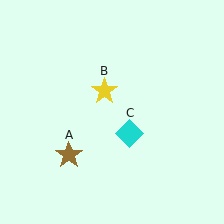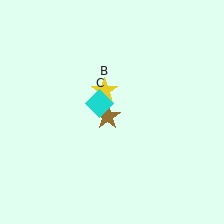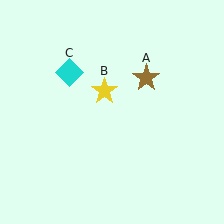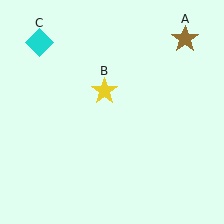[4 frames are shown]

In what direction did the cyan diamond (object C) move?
The cyan diamond (object C) moved up and to the left.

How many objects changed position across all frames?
2 objects changed position: brown star (object A), cyan diamond (object C).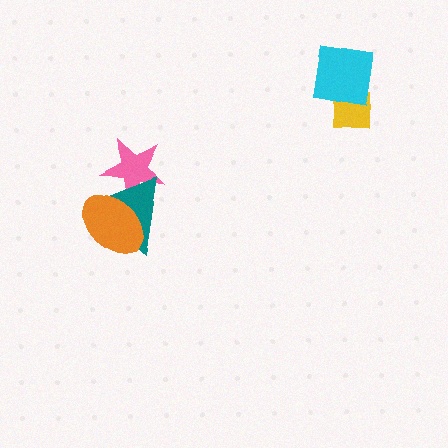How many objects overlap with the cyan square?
1 object overlaps with the cyan square.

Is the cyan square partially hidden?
No, no other shape covers it.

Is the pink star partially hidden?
Yes, it is partially covered by another shape.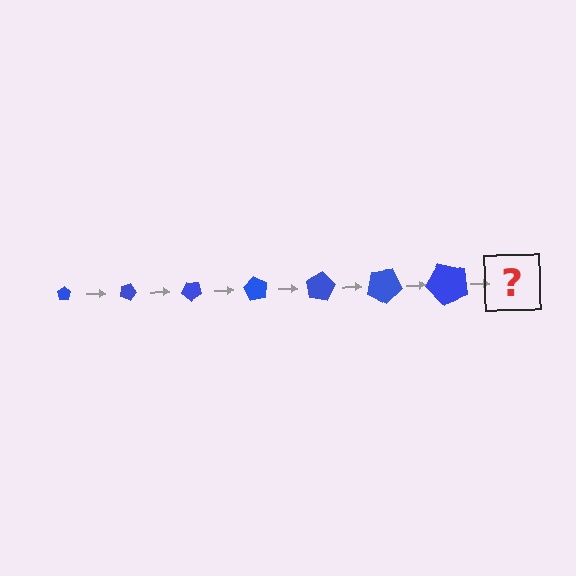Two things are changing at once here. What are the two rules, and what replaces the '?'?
The two rules are that the pentagon grows larger each step and it rotates 20 degrees each step. The '?' should be a pentagon, larger than the previous one and rotated 140 degrees from the start.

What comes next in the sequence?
The next element should be a pentagon, larger than the previous one and rotated 140 degrees from the start.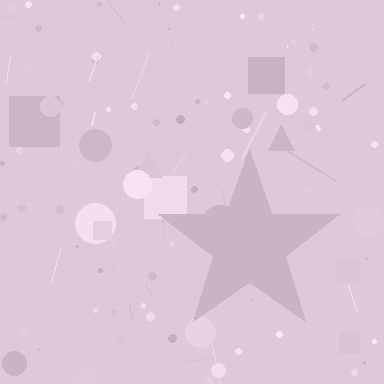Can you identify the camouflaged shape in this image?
The camouflaged shape is a star.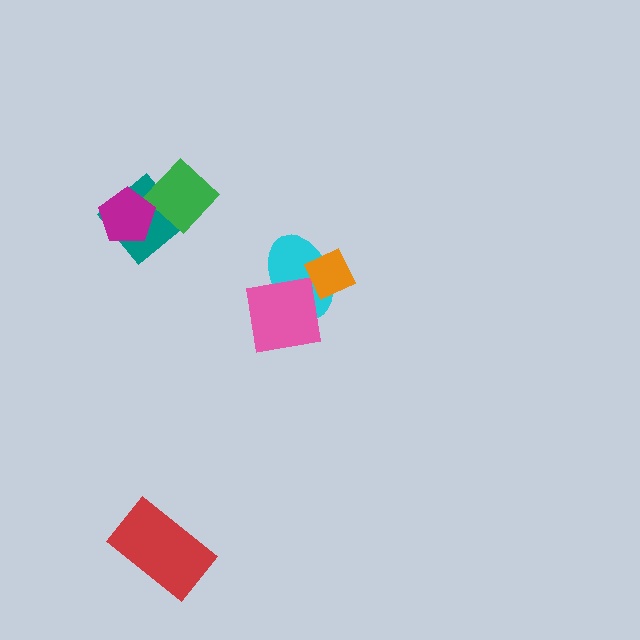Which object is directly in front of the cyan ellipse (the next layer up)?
The pink square is directly in front of the cyan ellipse.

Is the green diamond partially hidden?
Yes, it is partially covered by another shape.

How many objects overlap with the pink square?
2 objects overlap with the pink square.